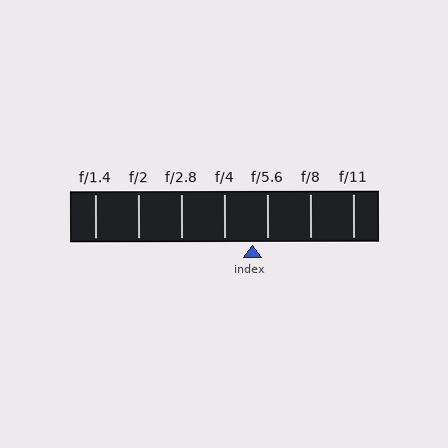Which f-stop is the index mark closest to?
The index mark is closest to f/5.6.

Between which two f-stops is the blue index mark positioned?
The index mark is between f/4 and f/5.6.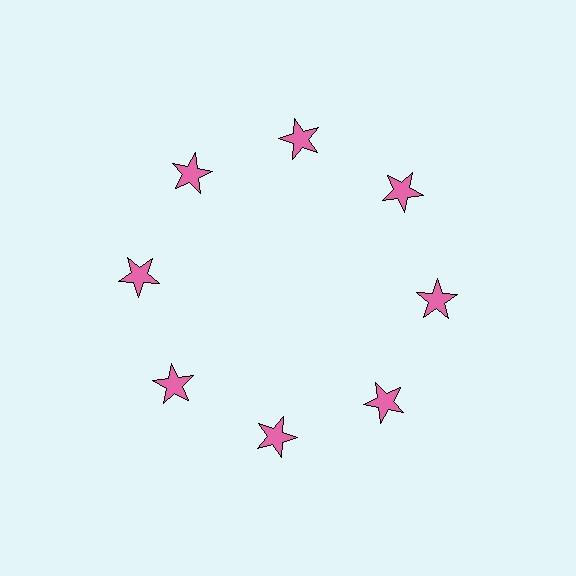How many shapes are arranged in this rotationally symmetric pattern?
There are 8 shapes, arranged in 8 groups of 1.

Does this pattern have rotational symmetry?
Yes, this pattern has 8-fold rotational symmetry. It looks the same after rotating 45 degrees around the center.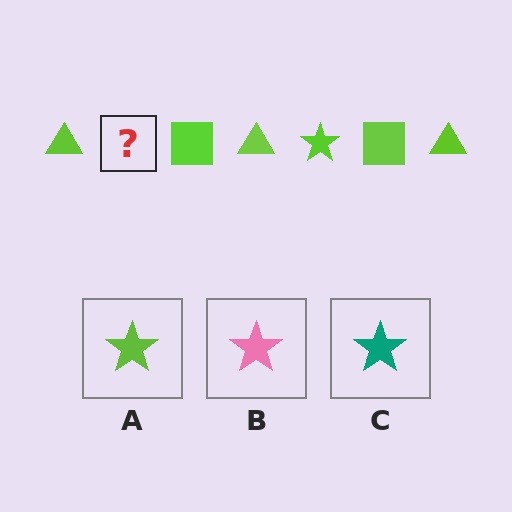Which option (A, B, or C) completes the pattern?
A.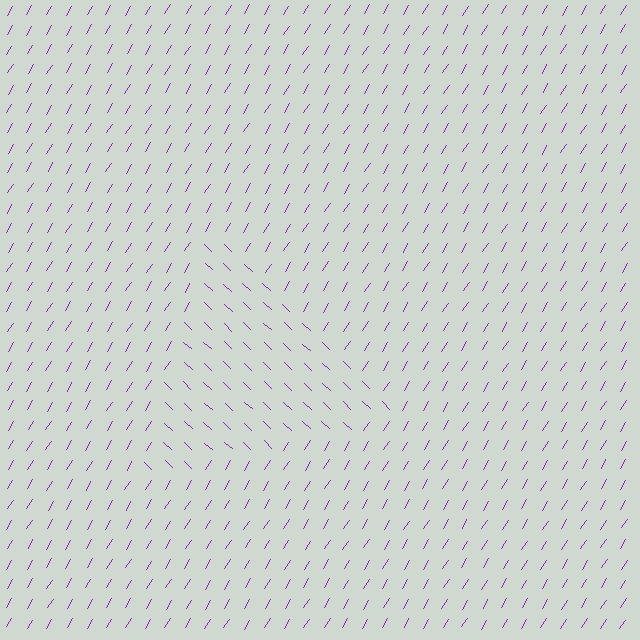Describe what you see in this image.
The image is filled with small purple line segments. A triangle region in the image has lines oriented differently from the surrounding lines, creating a visible texture boundary.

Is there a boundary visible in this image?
Yes, there is a texture boundary formed by a change in line orientation.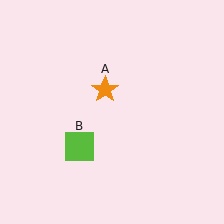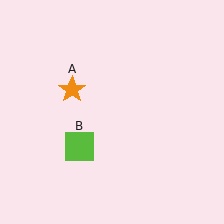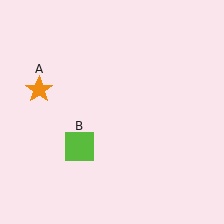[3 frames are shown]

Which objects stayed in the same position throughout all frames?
Lime square (object B) remained stationary.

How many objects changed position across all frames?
1 object changed position: orange star (object A).